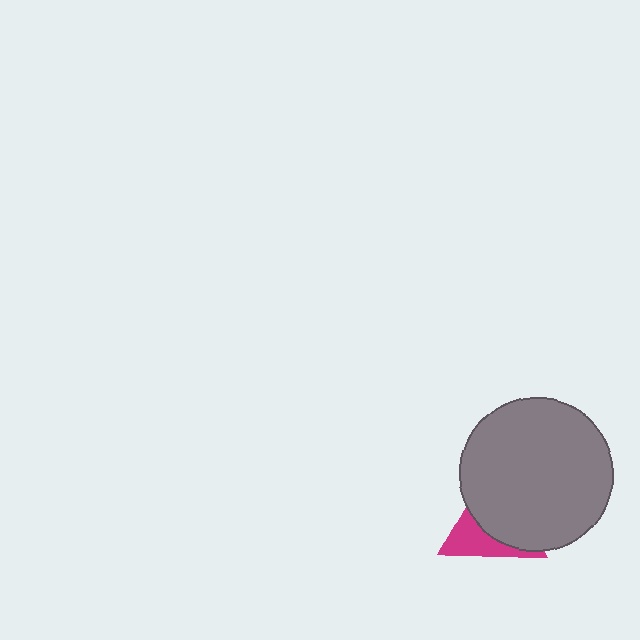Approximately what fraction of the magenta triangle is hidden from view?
Roughly 63% of the magenta triangle is hidden behind the gray circle.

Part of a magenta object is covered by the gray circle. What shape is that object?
It is a triangle.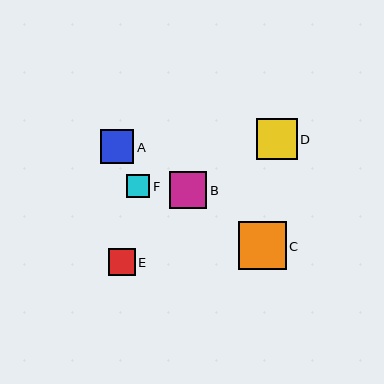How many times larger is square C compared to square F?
Square C is approximately 2.1 times the size of square F.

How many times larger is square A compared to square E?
Square A is approximately 1.2 times the size of square E.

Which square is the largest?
Square C is the largest with a size of approximately 48 pixels.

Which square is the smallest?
Square F is the smallest with a size of approximately 23 pixels.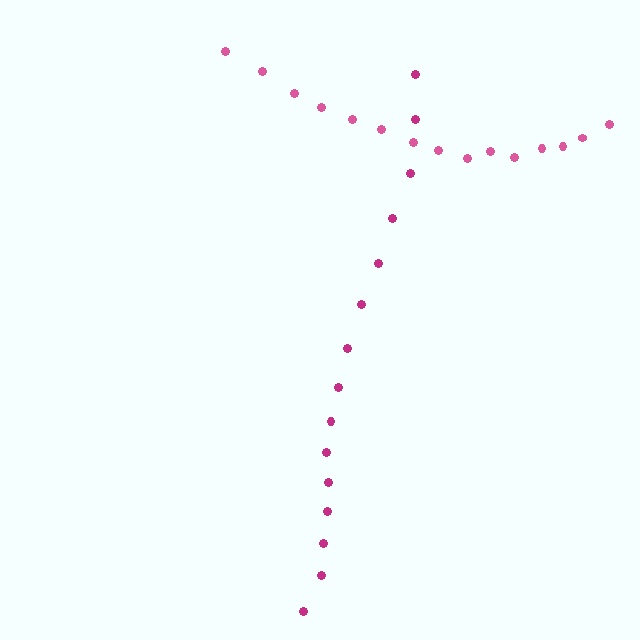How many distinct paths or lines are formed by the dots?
There are 2 distinct paths.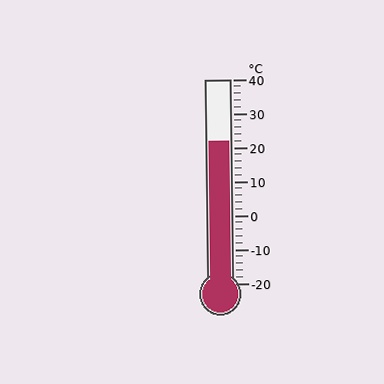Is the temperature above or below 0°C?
The temperature is above 0°C.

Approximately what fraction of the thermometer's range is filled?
The thermometer is filled to approximately 70% of its range.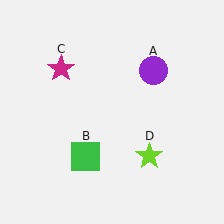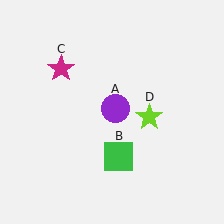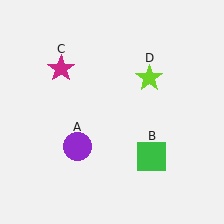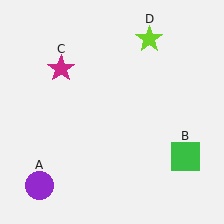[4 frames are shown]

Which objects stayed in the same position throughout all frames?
Magenta star (object C) remained stationary.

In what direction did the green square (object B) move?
The green square (object B) moved right.